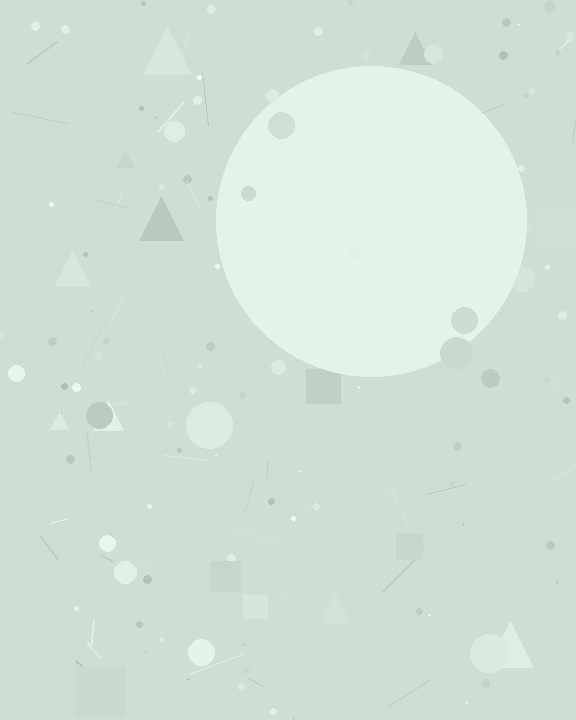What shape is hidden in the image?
A circle is hidden in the image.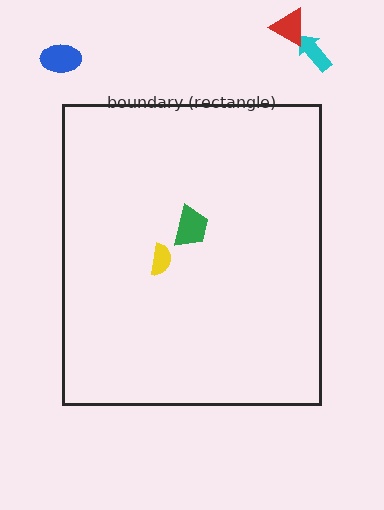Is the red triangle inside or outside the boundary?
Outside.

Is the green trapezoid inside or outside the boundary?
Inside.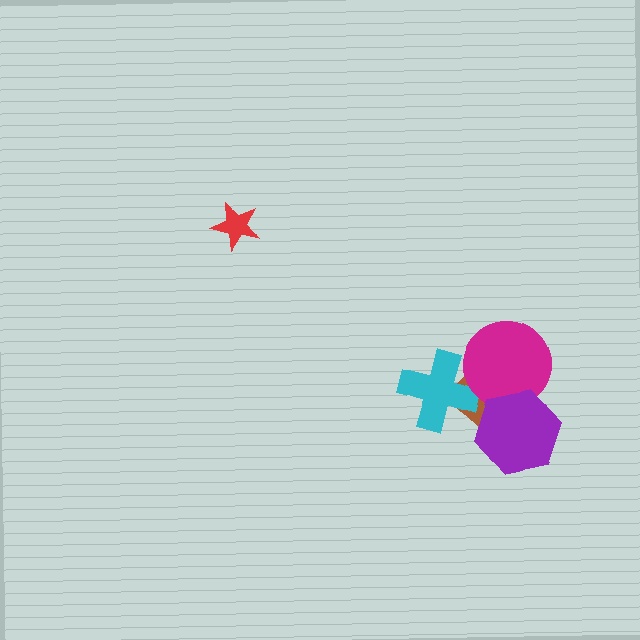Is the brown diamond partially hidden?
Yes, it is partially covered by another shape.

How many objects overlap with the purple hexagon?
2 objects overlap with the purple hexagon.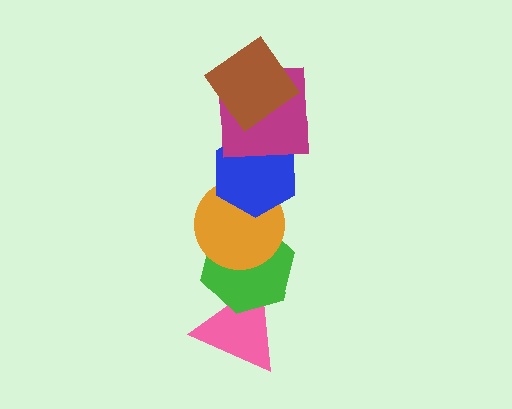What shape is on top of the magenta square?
The brown diamond is on top of the magenta square.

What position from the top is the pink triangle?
The pink triangle is 6th from the top.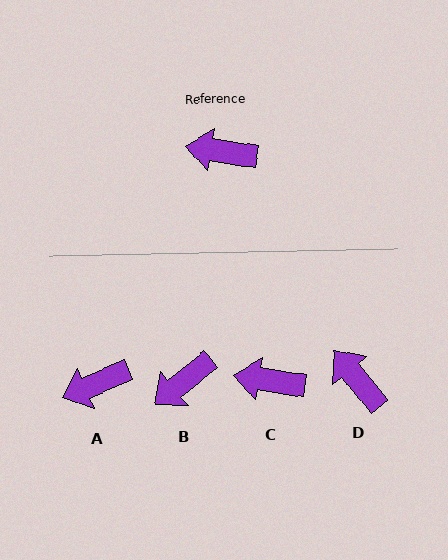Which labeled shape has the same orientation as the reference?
C.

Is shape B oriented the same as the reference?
No, it is off by about 48 degrees.